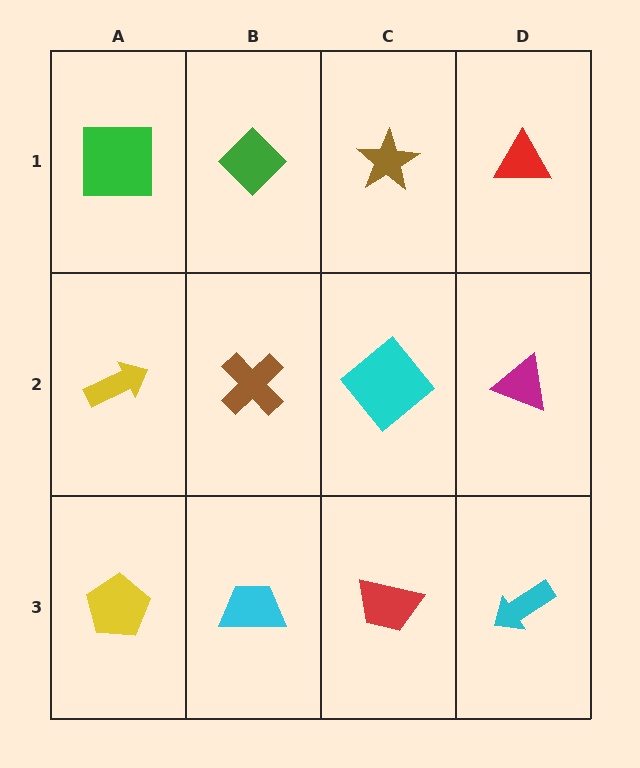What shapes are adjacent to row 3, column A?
A yellow arrow (row 2, column A), a cyan trapezoid (row 3, column B).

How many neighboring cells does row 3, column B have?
3.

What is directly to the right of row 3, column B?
A red trapezoid.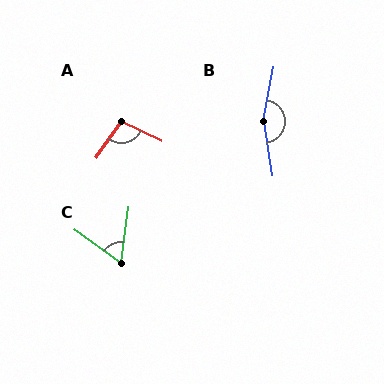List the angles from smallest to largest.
C (61°), A (99°), B (160°).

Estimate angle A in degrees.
Approximately 99 degrees.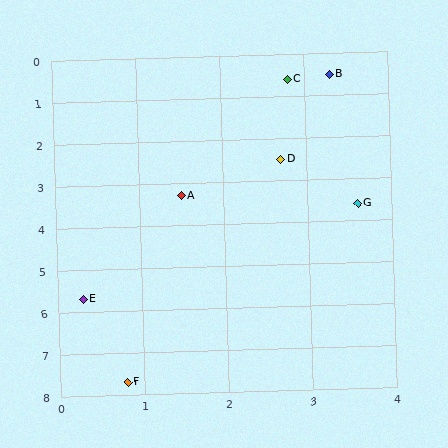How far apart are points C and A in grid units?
Points C and A are about 3.0 grid units apart.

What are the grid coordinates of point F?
Point F is at approximately (0.8, 7.7).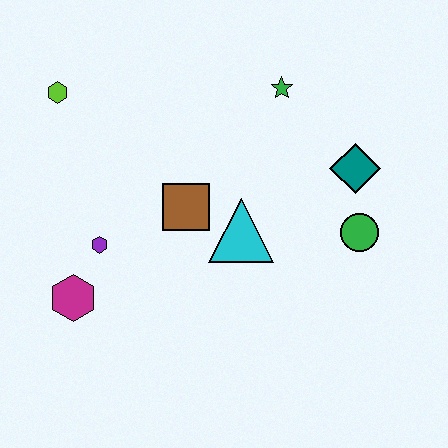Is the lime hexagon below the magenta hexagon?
No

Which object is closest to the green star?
The teal diamond is closest to the green star.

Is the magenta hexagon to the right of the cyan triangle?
No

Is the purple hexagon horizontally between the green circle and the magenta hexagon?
Yes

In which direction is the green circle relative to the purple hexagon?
The green circle is to the right of the purple hexagon.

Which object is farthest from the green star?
The magenta hexagon is farthest from the green star.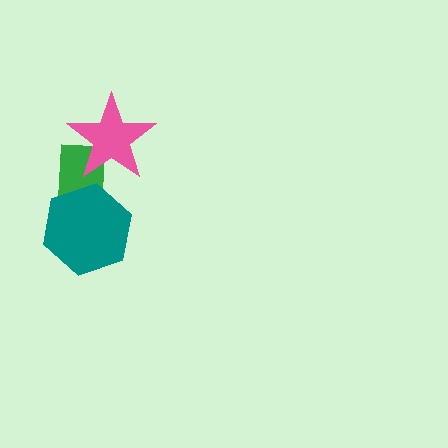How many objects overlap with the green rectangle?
2 objects overlap with the green rectangle.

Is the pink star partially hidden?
No, no other shape covers it.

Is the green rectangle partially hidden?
Yes, it is partially covered by another shape.